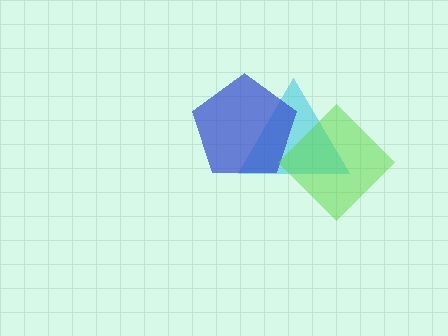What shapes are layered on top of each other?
The layered shapes are: a cyan triangle, a blue pentagon, a lime diamond.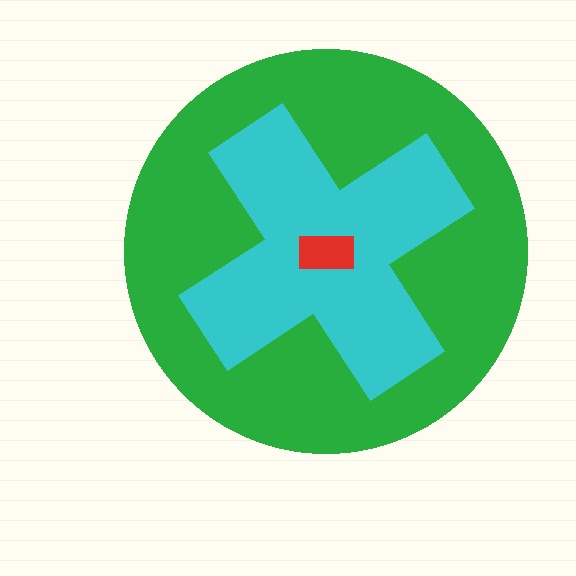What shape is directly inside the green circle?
The cyan cross.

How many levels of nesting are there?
3.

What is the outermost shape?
The green circle.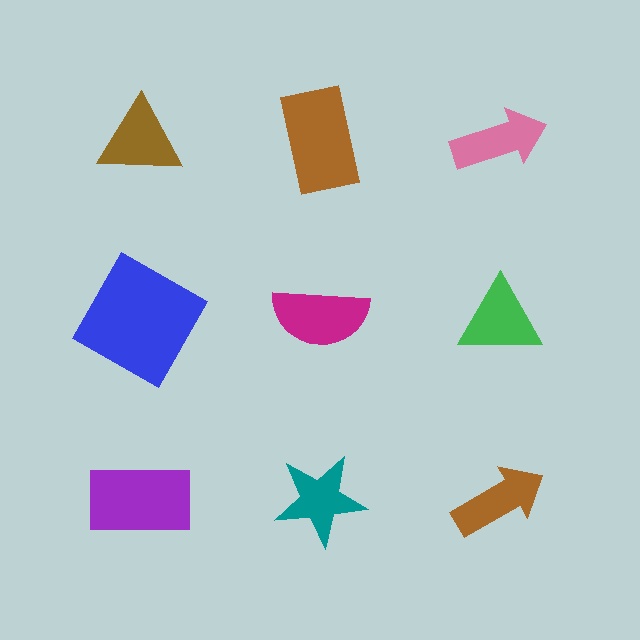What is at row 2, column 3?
A green triangle.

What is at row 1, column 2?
A brown rectangle.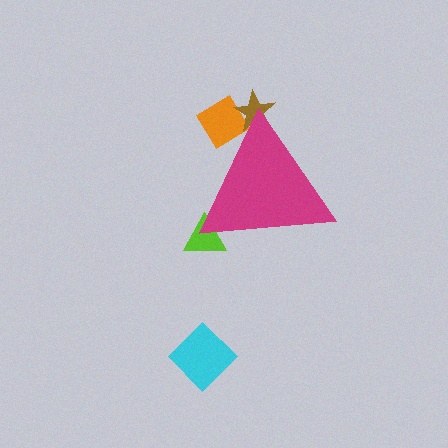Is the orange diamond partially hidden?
Yes, the orange diamond is partially hidden behind the magenta triangle.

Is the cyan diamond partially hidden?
No, the cyan diamond is fully visible.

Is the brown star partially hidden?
Yes, the brown star is partially hidden behind the magenta triangle.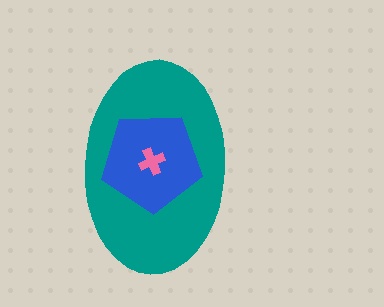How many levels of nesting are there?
3.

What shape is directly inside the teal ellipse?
The blue pentagon.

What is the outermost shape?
The teal ellipse.